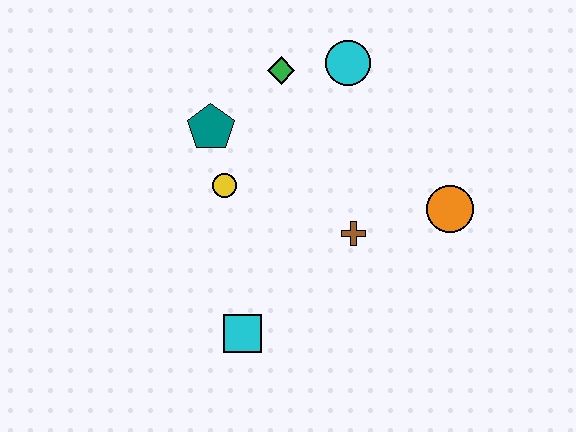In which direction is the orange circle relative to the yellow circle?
The orange circle is to the right of the yellow circle.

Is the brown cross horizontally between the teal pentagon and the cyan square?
No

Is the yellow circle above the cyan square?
Yes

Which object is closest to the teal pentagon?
The yellow circle is closest to the teal pentagon.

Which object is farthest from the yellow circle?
The orange circle is farthest from the yellow circle.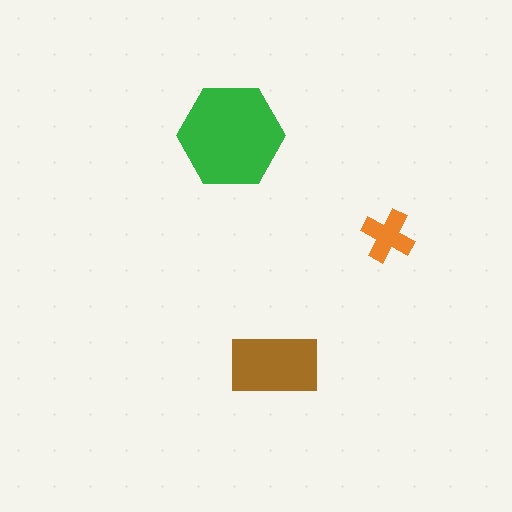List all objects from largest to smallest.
The green hexagon, the brown rectangle, the orange cross.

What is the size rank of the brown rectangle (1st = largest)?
2nd.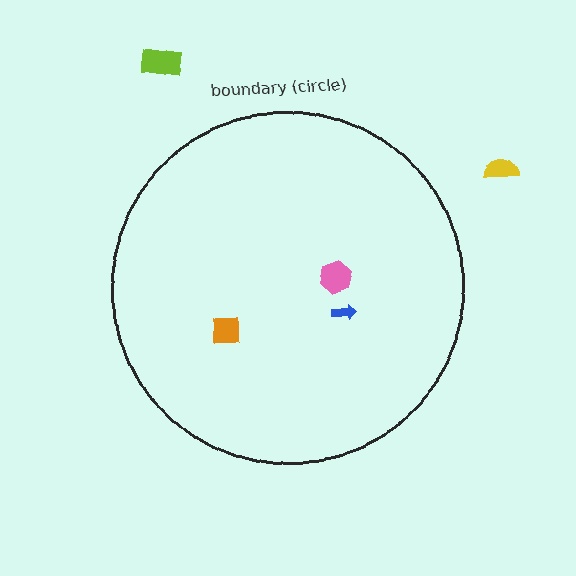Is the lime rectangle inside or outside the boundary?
Outside.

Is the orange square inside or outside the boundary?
Inside.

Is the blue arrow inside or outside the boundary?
Inside.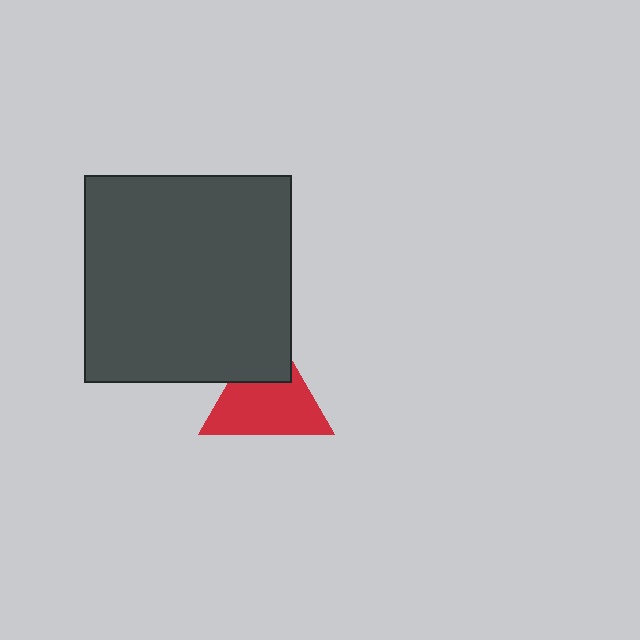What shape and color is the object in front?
The object in front is a dark gray square.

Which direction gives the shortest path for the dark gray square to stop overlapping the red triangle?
Moving up gives the shortest separation.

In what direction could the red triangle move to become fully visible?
The red triangle could move down. That would shift it out from behind the dark gray square entirely.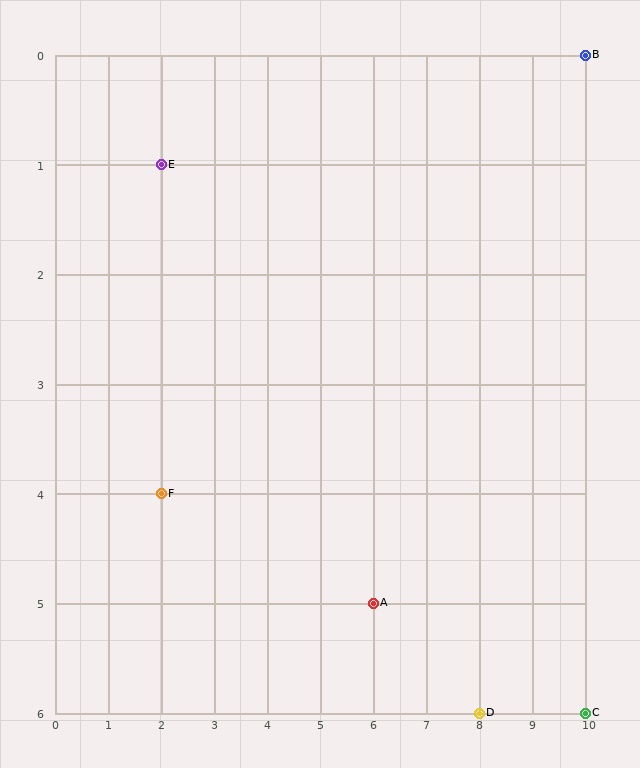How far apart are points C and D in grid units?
Points C and D are 2 columns apart.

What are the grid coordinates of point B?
Point B is at grid coordinates (10, 0).